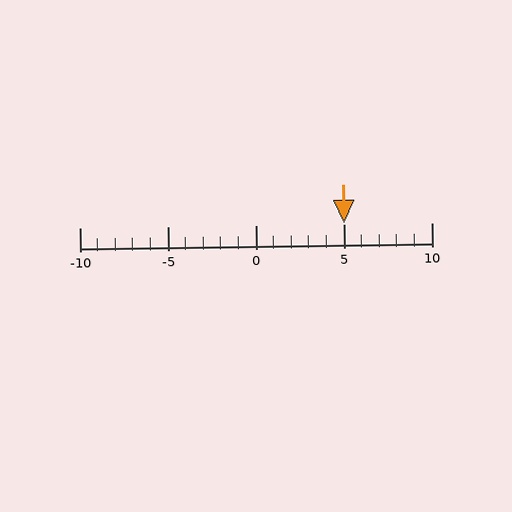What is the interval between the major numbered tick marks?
The major tick marks are spaced 5 units apart.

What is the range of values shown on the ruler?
The ruler shows values from -10 to 10.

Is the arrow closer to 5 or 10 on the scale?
The arrow is closer to 5.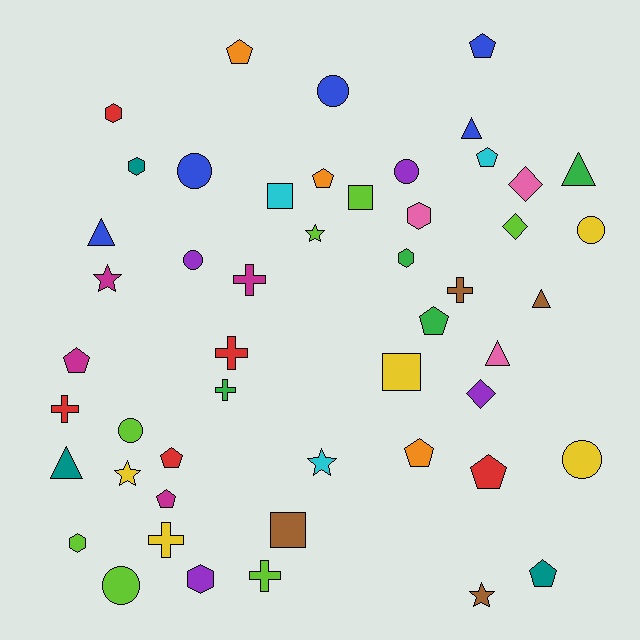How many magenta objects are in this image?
There are 4 magenta objects.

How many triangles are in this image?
There are 6 triangles.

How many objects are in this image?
There are 50 objects.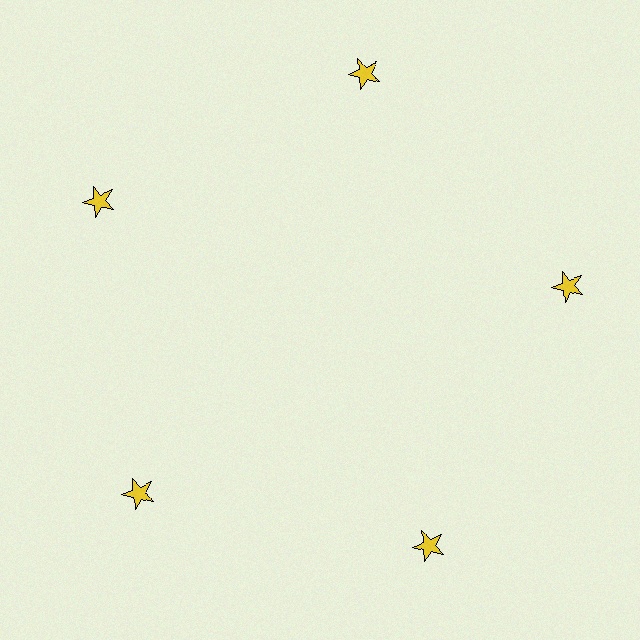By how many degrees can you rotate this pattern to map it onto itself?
The pattern maps onto itself every 72 degrees of rotation.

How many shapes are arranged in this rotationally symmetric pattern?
There are 5 shapes, arranged in 5 groups of 1.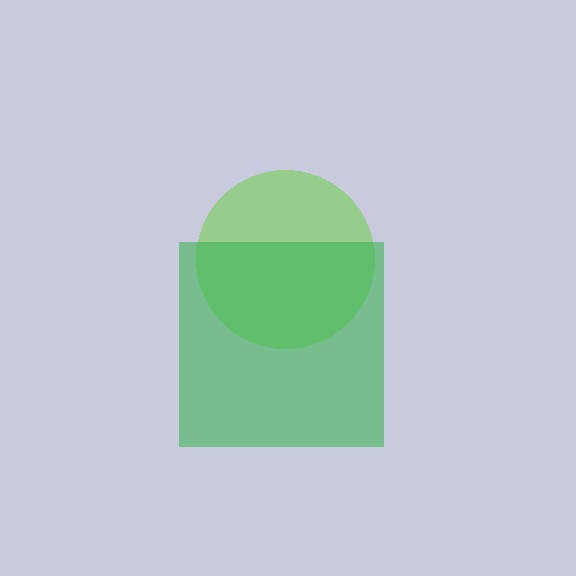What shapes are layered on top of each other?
The layered shapes are: a lime circle, a green square.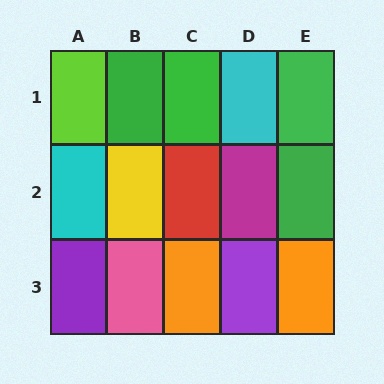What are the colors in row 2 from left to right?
Cyan, yellow, red, magenta, green.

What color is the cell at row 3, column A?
Purple.